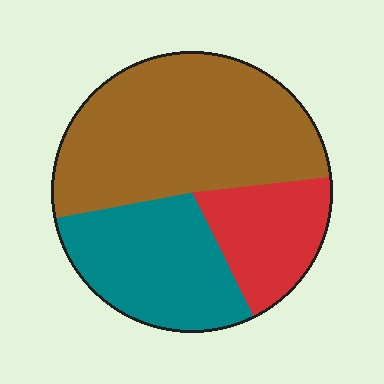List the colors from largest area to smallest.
From largest to smallest: brown, teal, red.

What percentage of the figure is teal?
Teal covers 29% of the figure.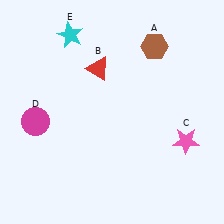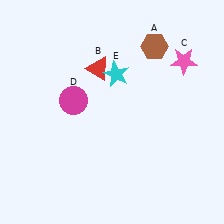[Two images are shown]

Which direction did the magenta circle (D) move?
The magenta circle (D) moved right.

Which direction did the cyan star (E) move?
The cyan star (E) moved right.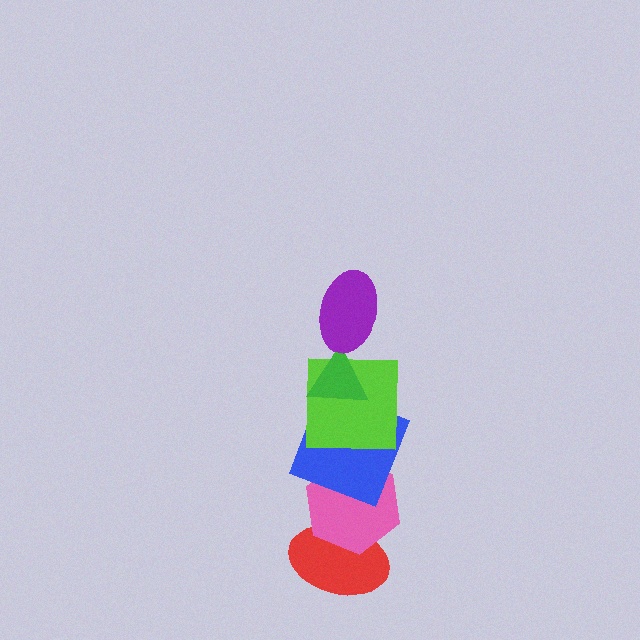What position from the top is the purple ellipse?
The purple ellipse is 1st from the top.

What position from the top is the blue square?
The blue square is 4th from the top.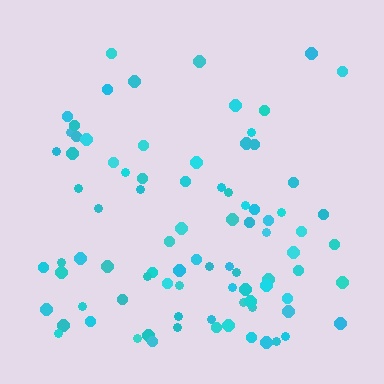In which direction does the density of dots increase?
From top to bottom, with the bottom side densest.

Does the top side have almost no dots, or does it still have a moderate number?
Still a moderate number, just noticeably fewer than the bottom.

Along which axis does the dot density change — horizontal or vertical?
Vertical.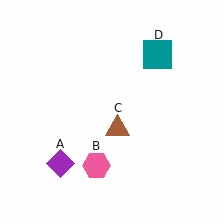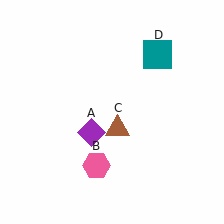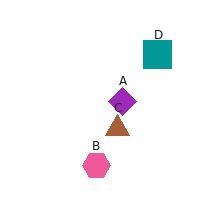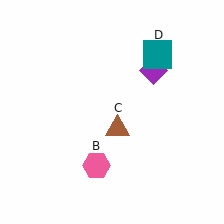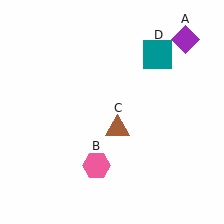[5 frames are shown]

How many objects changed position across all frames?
1 object changed position: purple diamond (object A).